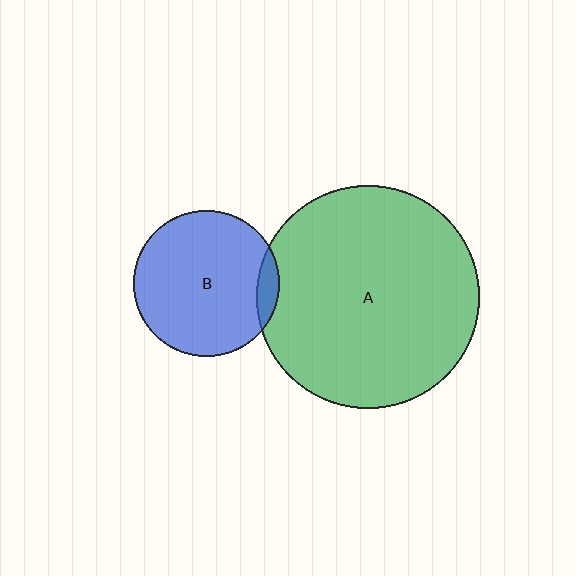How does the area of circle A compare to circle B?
Approximately 2.3 times.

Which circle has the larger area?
Circle A (green).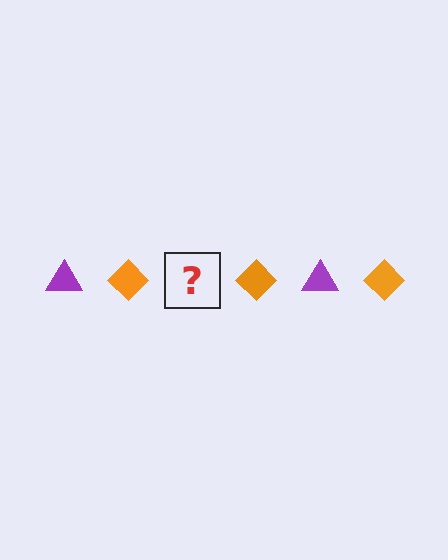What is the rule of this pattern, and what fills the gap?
The rule is that the pattern alternates between purple triangle and orange diamond. The gap should be filled with a purple triangle.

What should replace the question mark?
The question mark should be replaced with a purple triangle.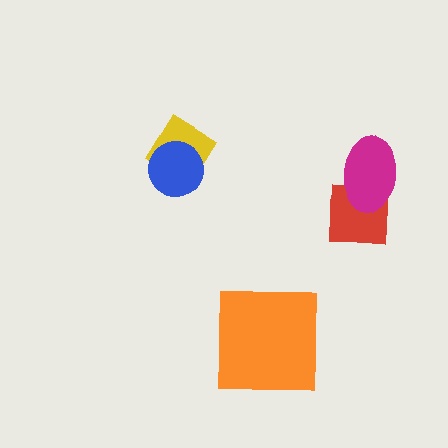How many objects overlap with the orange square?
0 objects overlap with the orange square.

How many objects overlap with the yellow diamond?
1 object overlaps with the yellow diamond.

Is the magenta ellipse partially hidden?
No, no other shape covers it.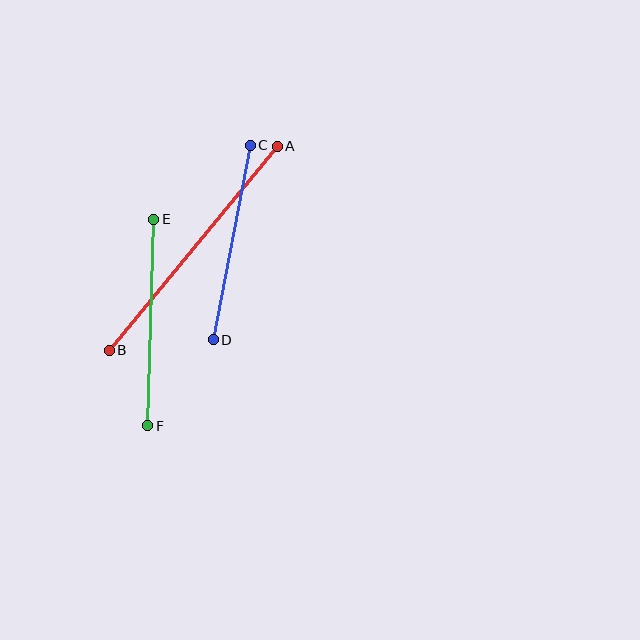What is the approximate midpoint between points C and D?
The midpoint is at approximately (232, 242) pixels.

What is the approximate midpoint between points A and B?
The midpoint is at approximately (193, 248) pixels.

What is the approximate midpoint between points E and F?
The midpoint is at approximately (151, 323) pixels.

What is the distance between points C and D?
The distance is approximately 198 pixels.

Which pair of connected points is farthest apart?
Points A and B are farthest apart.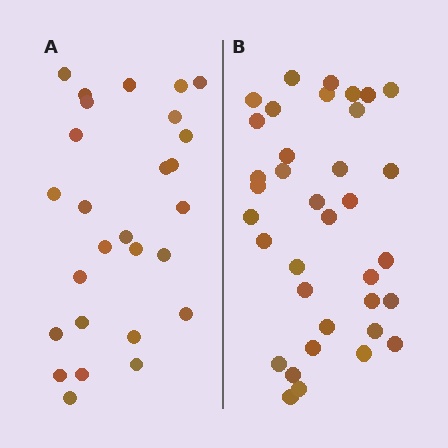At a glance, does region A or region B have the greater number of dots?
Region B (the right region) has more dots.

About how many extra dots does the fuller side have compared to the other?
Region B has roughly 8 or so more dots than region A.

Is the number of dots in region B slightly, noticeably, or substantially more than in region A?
Region B has noticeably more, but not dramatically so. The ratio is roughly 1.3 to 1.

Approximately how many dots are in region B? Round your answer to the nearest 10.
About 40 dots. (The exact count is 36, which rounds to 40.)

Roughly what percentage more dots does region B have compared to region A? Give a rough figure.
About 35% more.